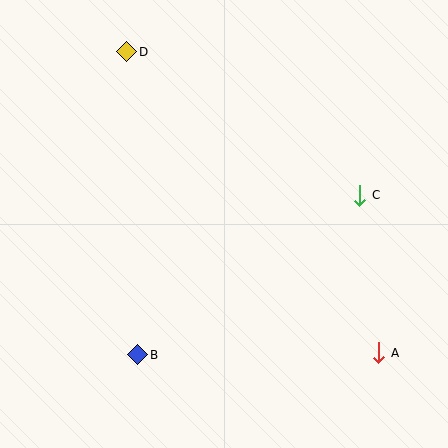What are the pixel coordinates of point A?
Point A is at (379, 353).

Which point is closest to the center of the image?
Point C at (360, 195) is closest to the center.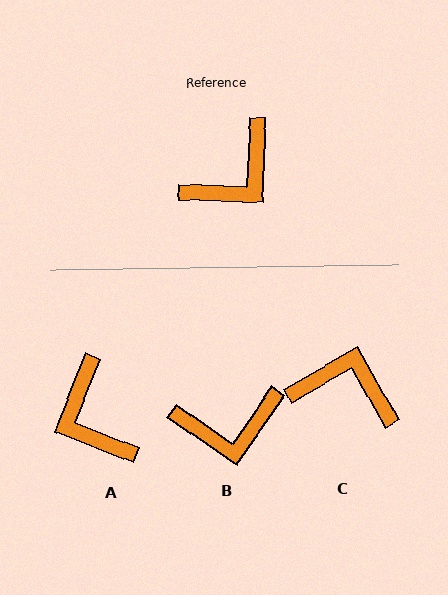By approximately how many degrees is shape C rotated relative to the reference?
Approximately 122 degrees counter-clockwise.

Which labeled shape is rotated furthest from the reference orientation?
C, about 122 degrees away.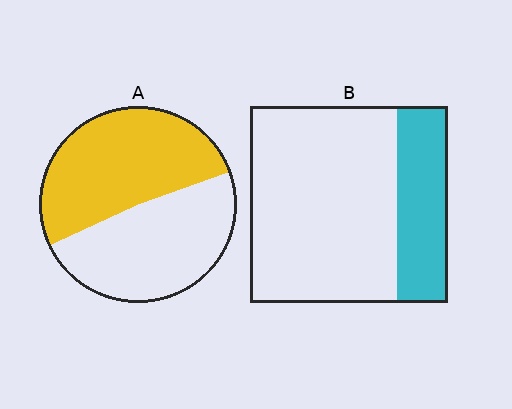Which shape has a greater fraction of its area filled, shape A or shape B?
Shape A.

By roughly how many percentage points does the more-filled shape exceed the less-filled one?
By roughly 25 percentage points (A over B).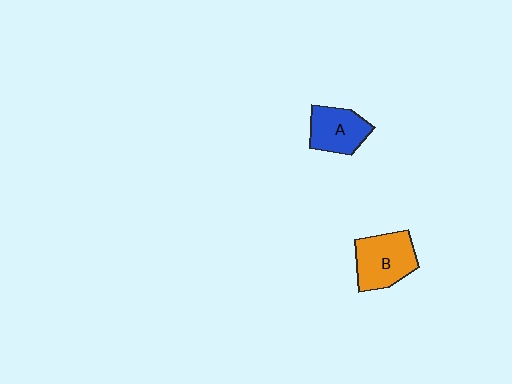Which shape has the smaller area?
Shape A (blue).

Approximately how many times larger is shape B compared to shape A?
Approximately 1.2 times.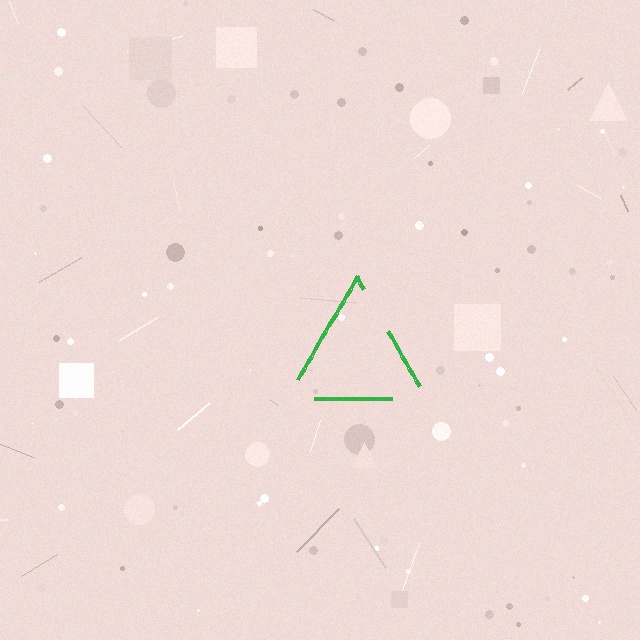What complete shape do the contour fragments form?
The contour fragments form a triangle.